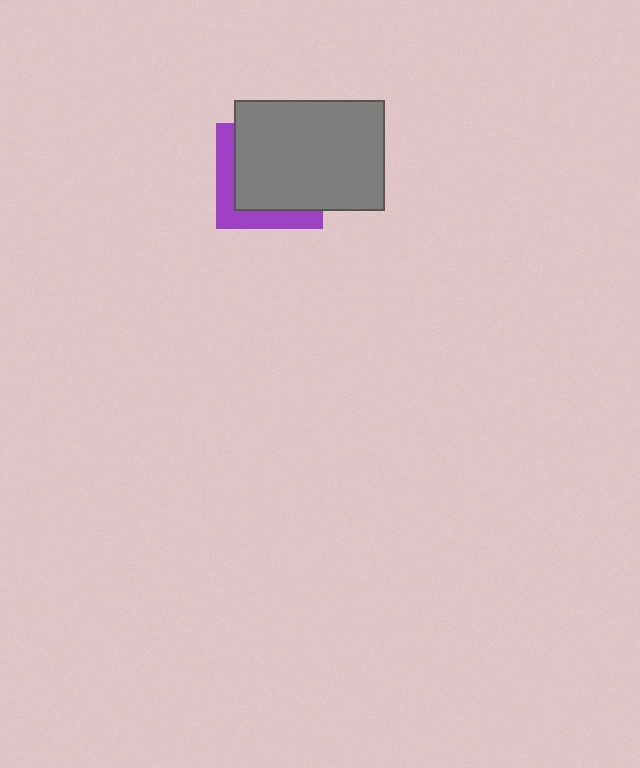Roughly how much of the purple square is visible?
A small part of it is visible (roughly 31%).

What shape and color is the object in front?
The object in front is a gray rectangle.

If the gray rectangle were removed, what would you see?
You would see the complete purple square.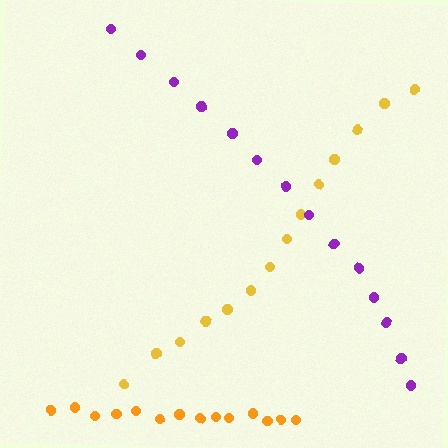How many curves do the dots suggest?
There are 3 distinct paths.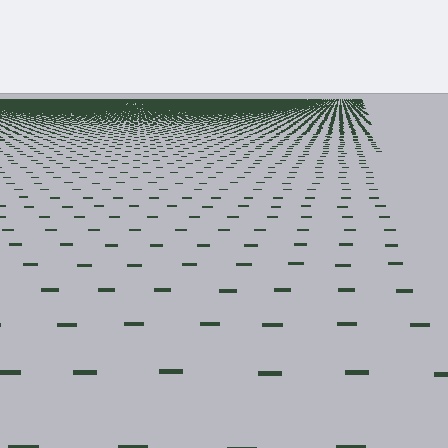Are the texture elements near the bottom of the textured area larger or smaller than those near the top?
Larger. Near the bottom, elements are closer to the viewer and appear at a bigger on-screen size.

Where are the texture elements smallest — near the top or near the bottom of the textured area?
Near the top.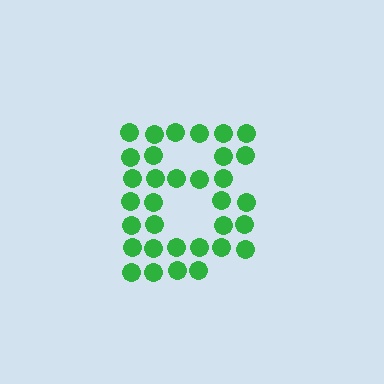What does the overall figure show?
The overall figure shows the letter B.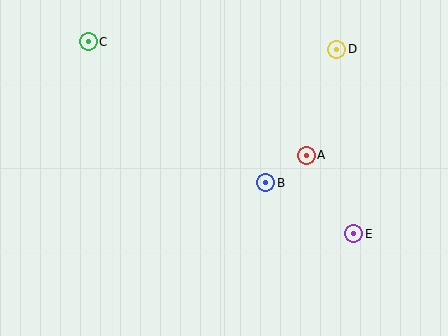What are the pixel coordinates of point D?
Point D is at (337, 49).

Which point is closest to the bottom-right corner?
Point E is closest to the bottom-right corner.